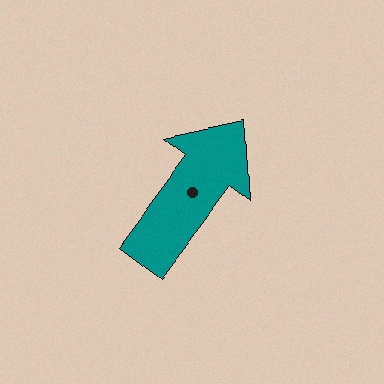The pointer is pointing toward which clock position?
Roughly 1 o'clock.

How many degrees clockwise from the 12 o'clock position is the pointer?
Approximately 37 degrees.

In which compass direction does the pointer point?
Northeast.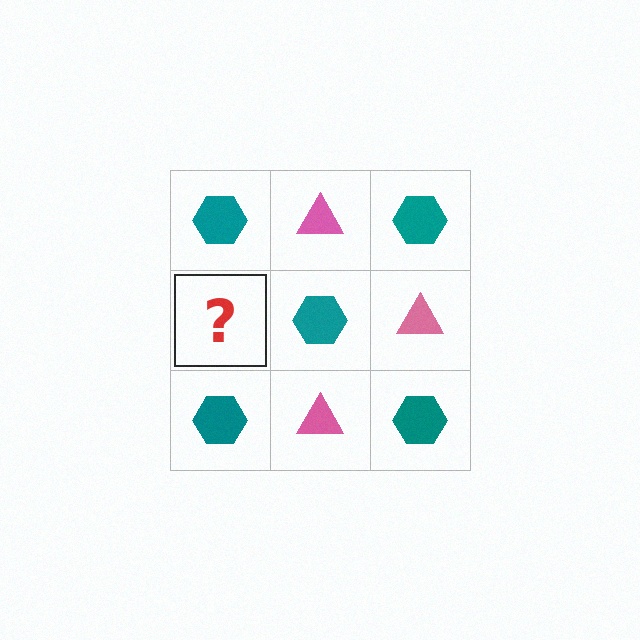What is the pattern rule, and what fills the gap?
The rule is that it alternates teal hexagon and pink triangle in a checkerboard pattern. The gap should be filled with a pink triangle.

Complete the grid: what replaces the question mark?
The question mark should be replaced with a pink triangle.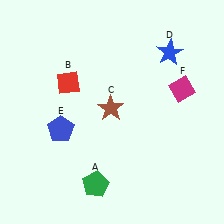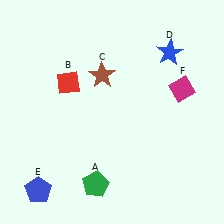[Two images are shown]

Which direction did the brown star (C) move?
The brown star (C) moved up.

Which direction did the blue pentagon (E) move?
The blue pentagon (E) moved down.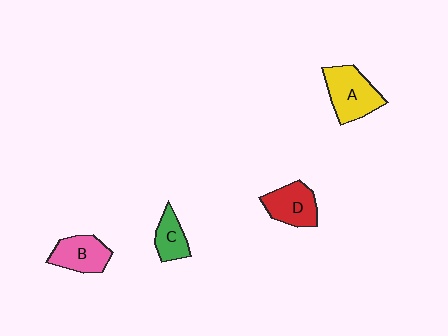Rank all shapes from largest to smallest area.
From largest to smallest: A (yellow), D (red), B (pink), C (green).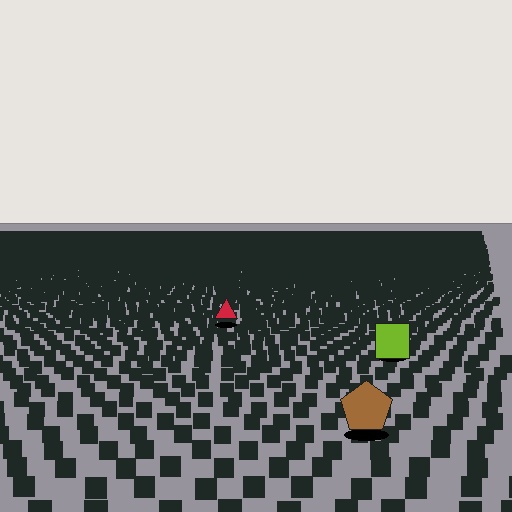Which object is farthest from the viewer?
The red triangle is farthest from the viewer. It appears smaller and the ground texture around it is denser.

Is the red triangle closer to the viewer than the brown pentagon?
No. The brown pentagon is closer — you can tell from the texture gradient: the ground texture is coarser near it.